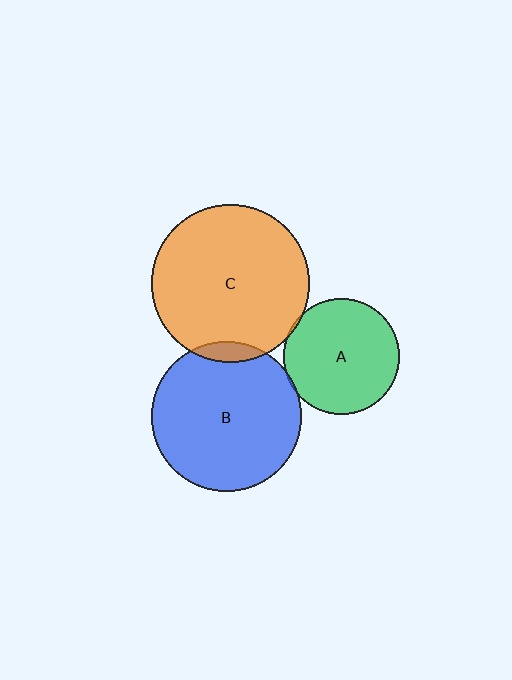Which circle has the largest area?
Circle C (orange).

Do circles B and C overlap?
Yes.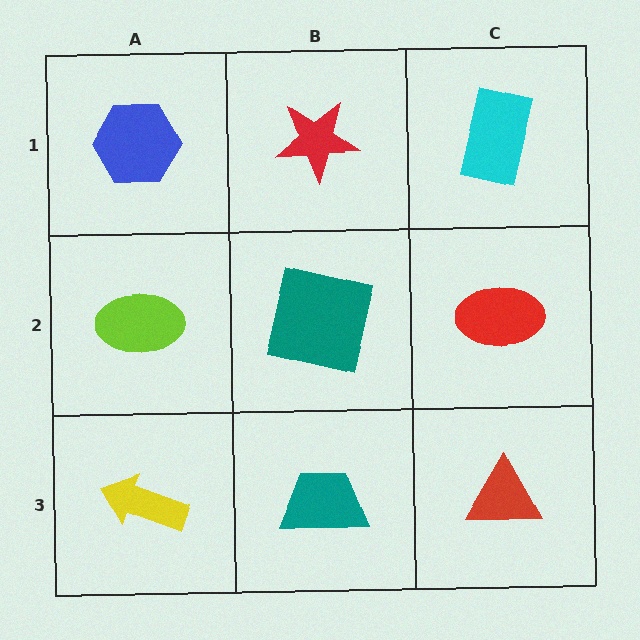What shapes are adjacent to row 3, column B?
A teal square (row 2, column B), a yellow arrow (row 3, column A), a red triangle (row 3, column C).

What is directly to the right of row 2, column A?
A teal square.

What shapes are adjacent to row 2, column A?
A blue hexagon (row 1, column A), a yellow arrow (row 3, column A), a teal square (row 2, column B).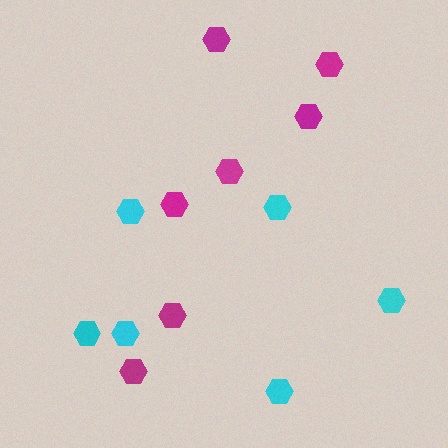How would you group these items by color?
There are 2 groups: one group of magenta hexagons (7) and one group of cyan hexagons (6).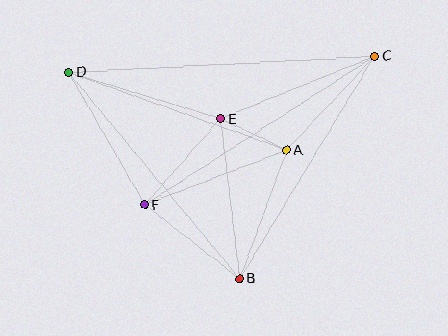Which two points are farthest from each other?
Points C and D are farthest from each other.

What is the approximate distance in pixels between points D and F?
The distance between D and F is approximately 153 pixels.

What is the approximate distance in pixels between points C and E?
The distance between C and E is approximately 166 pixels.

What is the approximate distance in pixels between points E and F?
The distance between E and F is approximately 115 pixels.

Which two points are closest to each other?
Points A and E are closest to each other.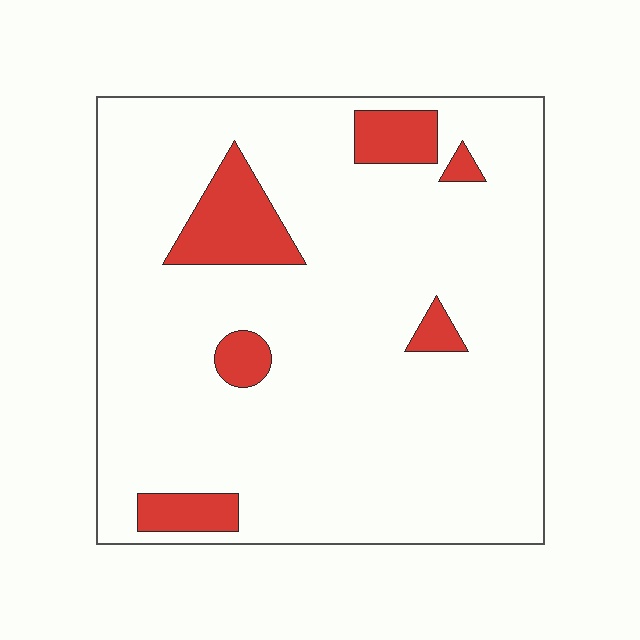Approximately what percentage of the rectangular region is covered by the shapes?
Approximately 10%.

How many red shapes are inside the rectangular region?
6.